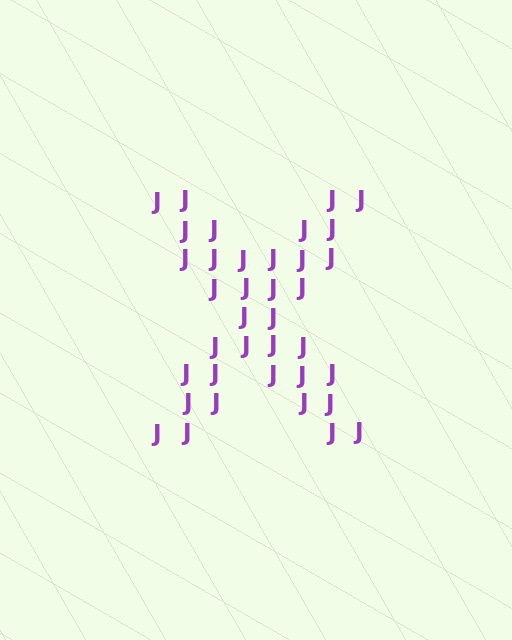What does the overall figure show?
The overall figure shows the letter X.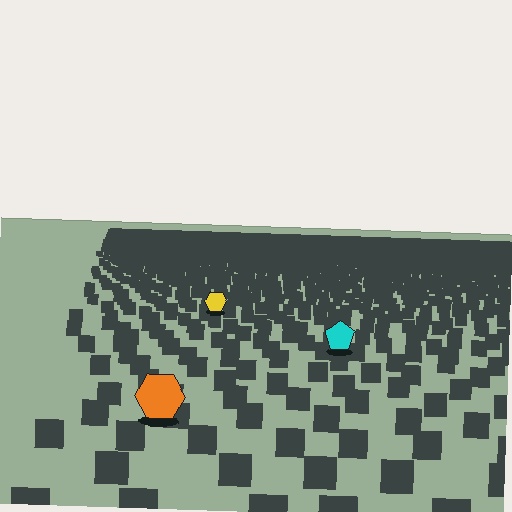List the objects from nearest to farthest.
From nearest to farthest: the orange hexagon, the cyan pentagon, the yellow hexagon.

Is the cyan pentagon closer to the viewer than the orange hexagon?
No. The orange hexagon is closer — you can tell from the texture gradient: the ground texture is coarser near it.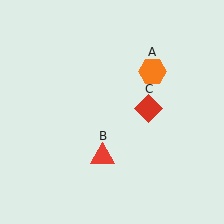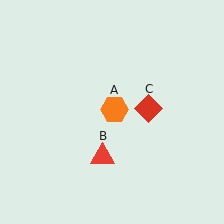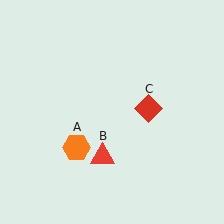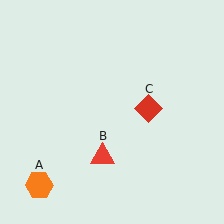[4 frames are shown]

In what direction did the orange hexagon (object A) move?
The orange hexagon (object A) moved down and to the left.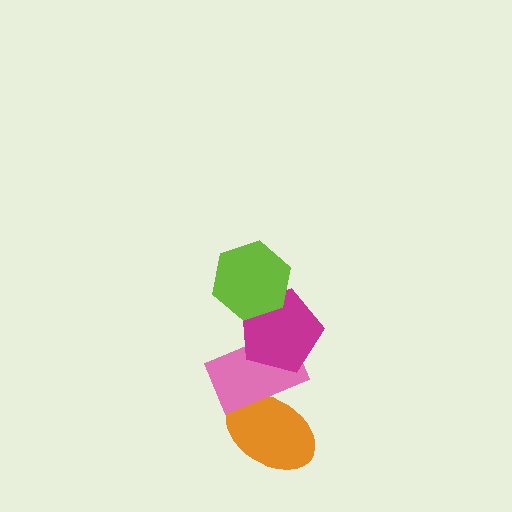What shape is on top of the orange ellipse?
The pink rectangle is on top of the orange ellipse.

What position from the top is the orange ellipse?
The orange ellipse is 4th from the top.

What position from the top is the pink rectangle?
The pink rectangle is 3rd from the top.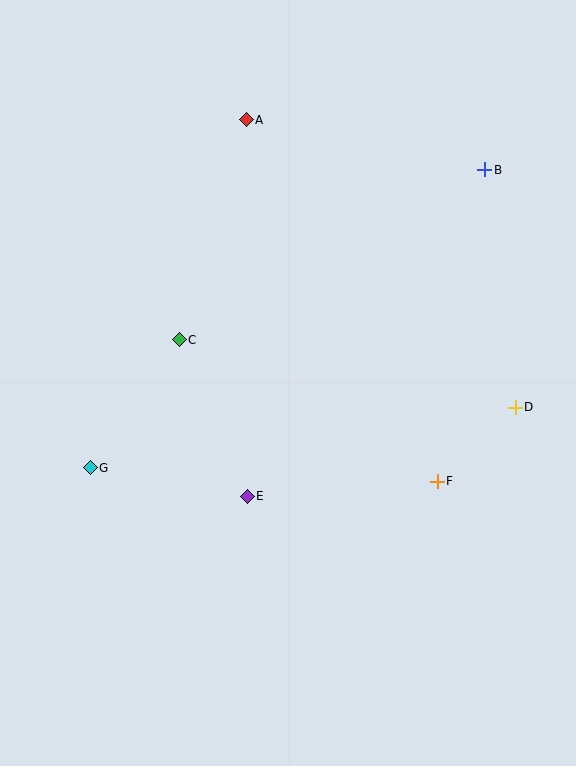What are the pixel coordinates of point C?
Point C is at (179, 340).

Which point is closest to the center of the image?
Point C at (179, 340) is closest to the center.